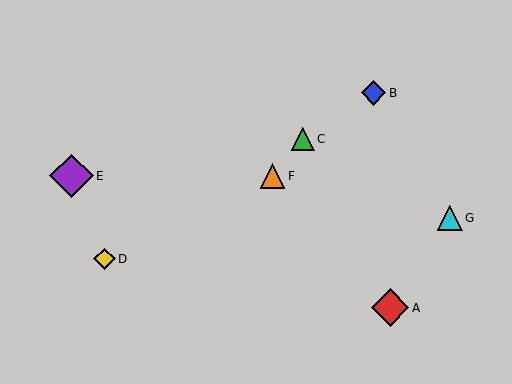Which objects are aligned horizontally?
Objects E, F are aligned horizontally.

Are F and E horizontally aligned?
Yes, both are at y≈176.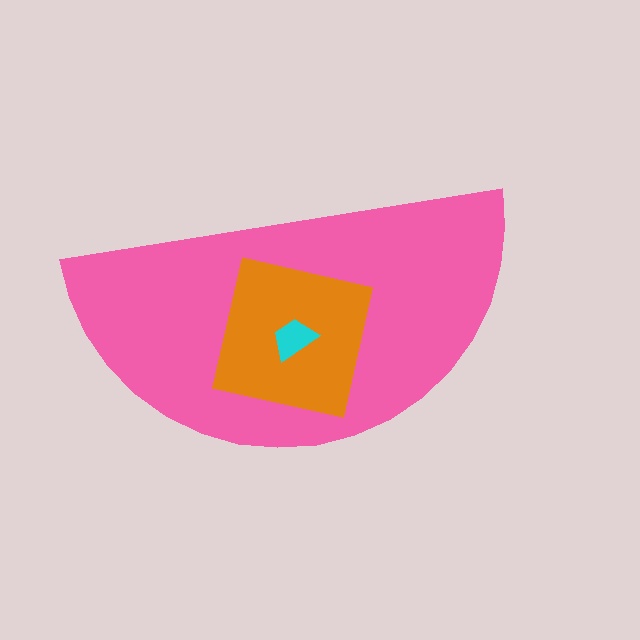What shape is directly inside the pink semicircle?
The orange square.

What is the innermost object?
The cyan trapezoid.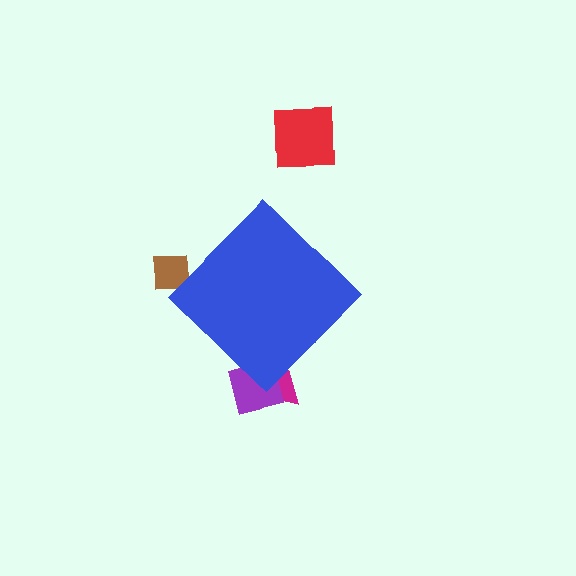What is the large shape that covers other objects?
A blue diamond.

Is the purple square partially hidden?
Yes, the purple square is partially hidden behind the blue diamond.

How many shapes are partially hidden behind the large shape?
3 shapes are partially hidden.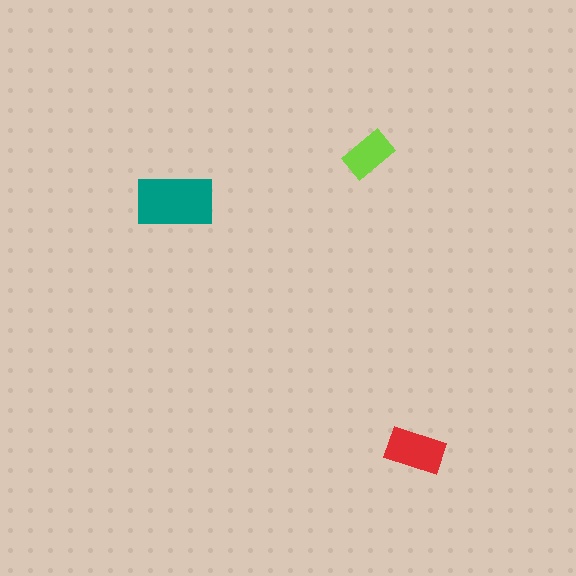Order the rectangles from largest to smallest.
the teal one, the red one, the lime one.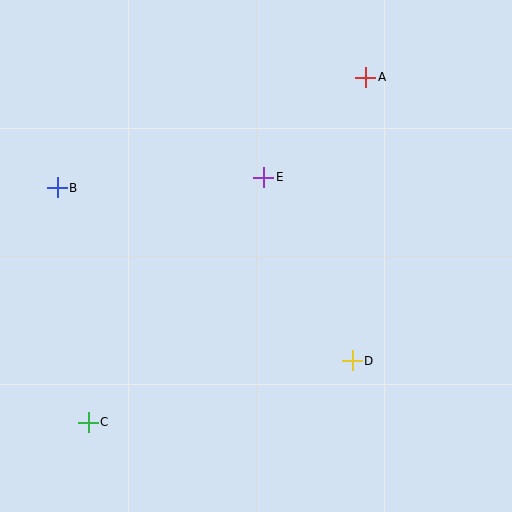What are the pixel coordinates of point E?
Point E is at (264, 177).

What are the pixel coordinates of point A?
Point A is at (366, 77).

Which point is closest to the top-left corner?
Point B is closest to the top-left corner.